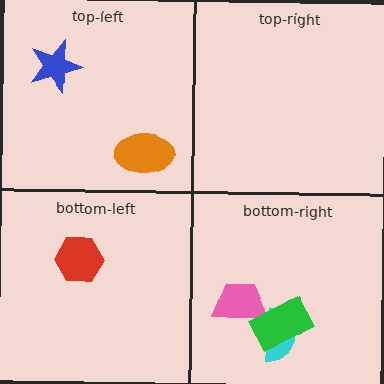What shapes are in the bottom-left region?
The red hexagon.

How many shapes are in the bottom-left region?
1.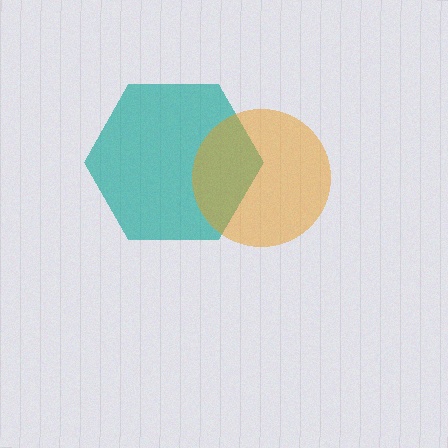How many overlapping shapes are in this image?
There are 2 overlapping shapes in the image.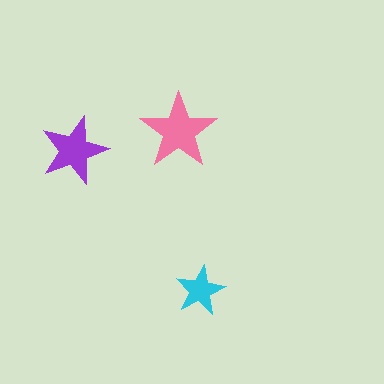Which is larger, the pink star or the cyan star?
The pink one.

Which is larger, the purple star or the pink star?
The pink one.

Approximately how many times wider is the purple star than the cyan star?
About 1.5 times wider.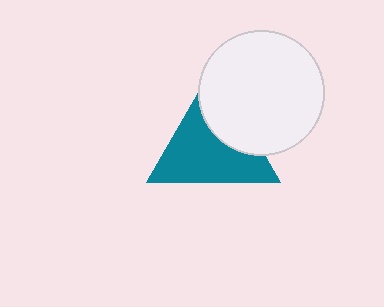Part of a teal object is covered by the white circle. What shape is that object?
It is a triangle.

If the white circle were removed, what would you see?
You would see the complete teal triangle.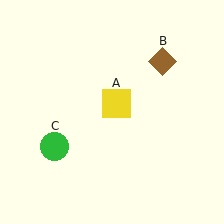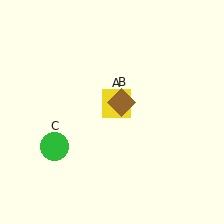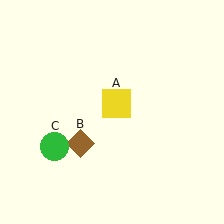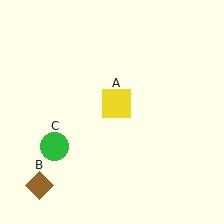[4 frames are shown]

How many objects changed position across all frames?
1 object changed position: brown diamond (object B).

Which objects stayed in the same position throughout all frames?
Yellow square (object A) and green circle (object C) remained stationary.